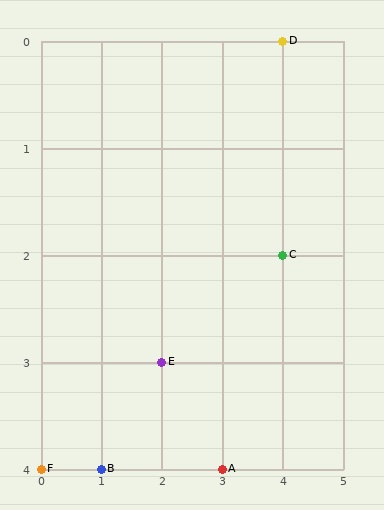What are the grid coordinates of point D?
Point D is at grid coordinates (4, 0).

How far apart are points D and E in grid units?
Points D and E are 2 columns and 3 rows apart (about 3.6 grid units diagonally).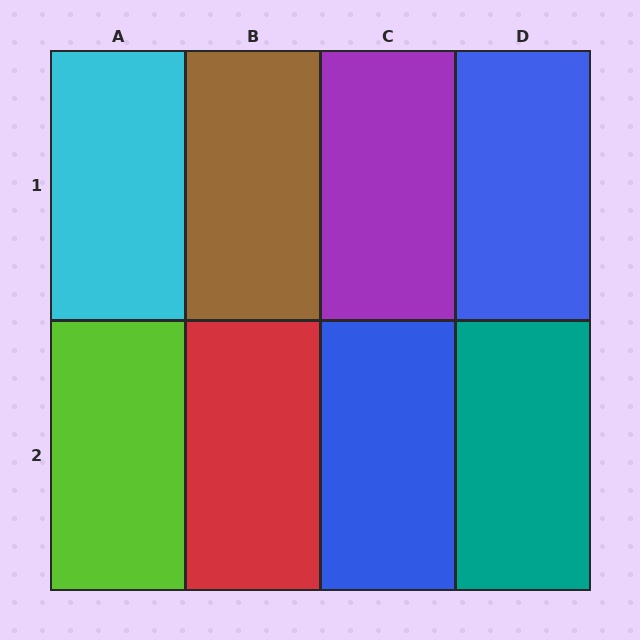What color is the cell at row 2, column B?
Red.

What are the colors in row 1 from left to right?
Cyan, brown, purple, blue.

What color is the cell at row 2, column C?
Blue.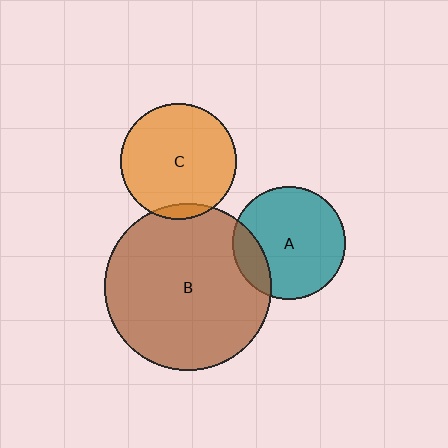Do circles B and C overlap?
Yes.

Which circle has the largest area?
Circle B (brown).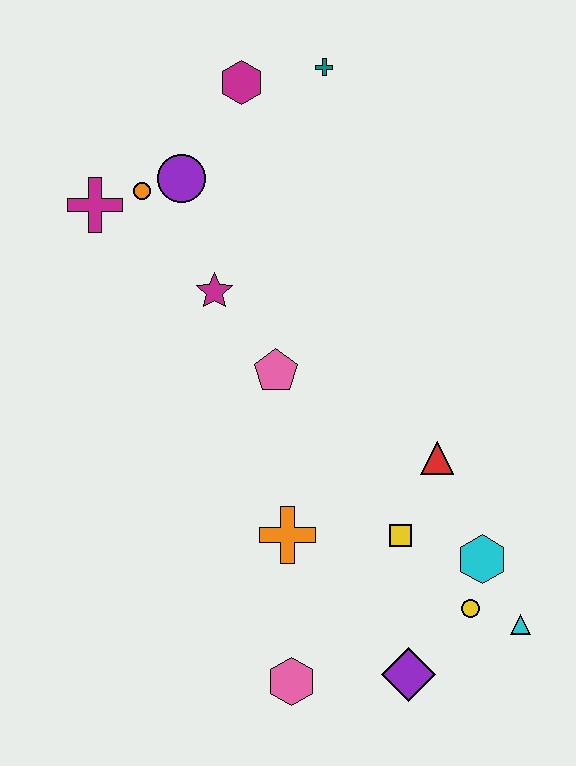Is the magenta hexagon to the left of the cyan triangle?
Yes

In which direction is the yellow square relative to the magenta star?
The yellow square is below the magenta star.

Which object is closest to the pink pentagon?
The magenta star is closest to the pink pentagon.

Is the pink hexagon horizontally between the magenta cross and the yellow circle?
Yes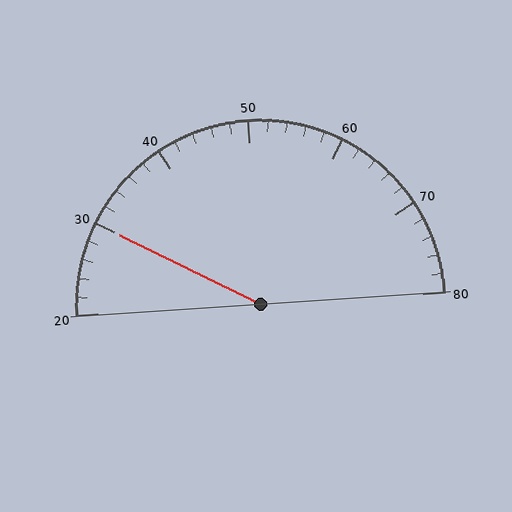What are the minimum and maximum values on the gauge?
The gauge ranges from 20 to 80.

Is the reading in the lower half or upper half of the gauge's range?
The reading is in the lower half of the range (20 to 80).